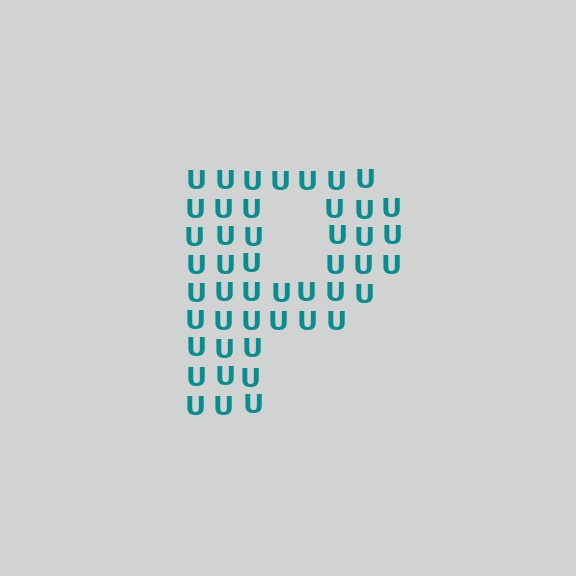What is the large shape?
The large shape is the letter P.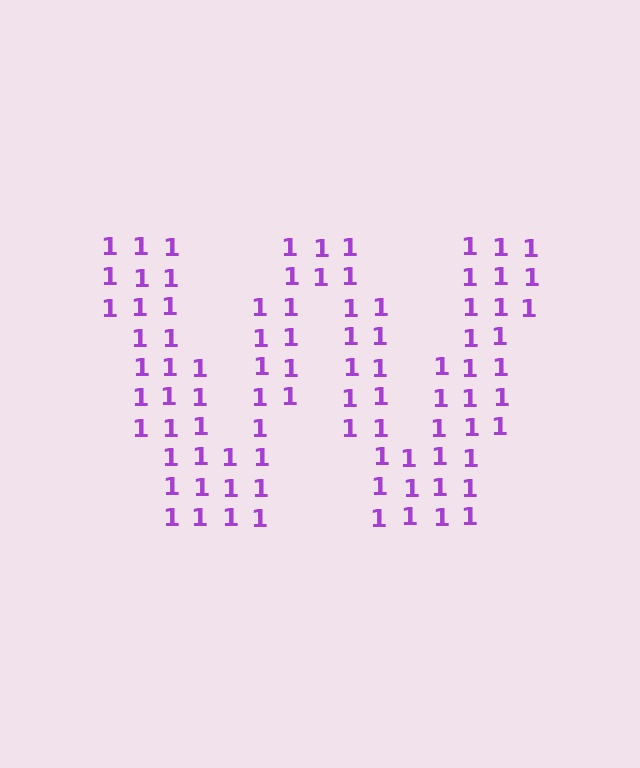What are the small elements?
The small elements are digit 1's.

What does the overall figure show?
The overall figure shows the letter W.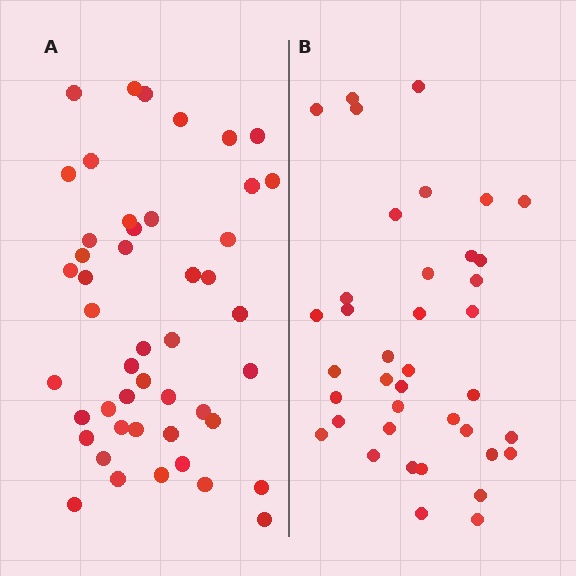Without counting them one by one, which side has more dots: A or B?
Region A (the left region) has more dots.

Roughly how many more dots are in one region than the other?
Region A has roughly 8 or so more dots than region B.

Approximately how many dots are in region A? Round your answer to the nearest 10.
About 50 dots. (The exact count is 47, which rounds to 50.)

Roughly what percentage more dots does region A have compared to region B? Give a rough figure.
About 20% more.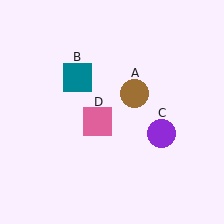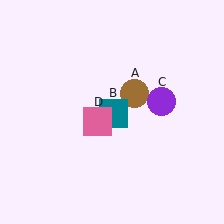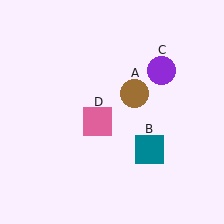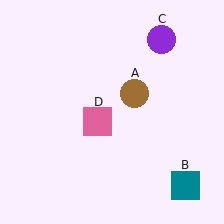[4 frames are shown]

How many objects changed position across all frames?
2 objects changed position: teal square (object B), purple circle (object C).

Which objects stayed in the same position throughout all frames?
Brown circle (object A) and pink square (object D) remained stationary.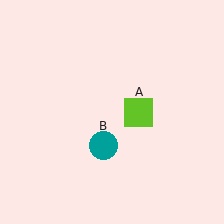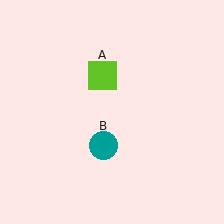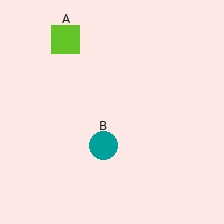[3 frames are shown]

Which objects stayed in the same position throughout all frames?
Teal circle (object B) remained stationary.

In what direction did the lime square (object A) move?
The lime square (object A) moved up and to the left.